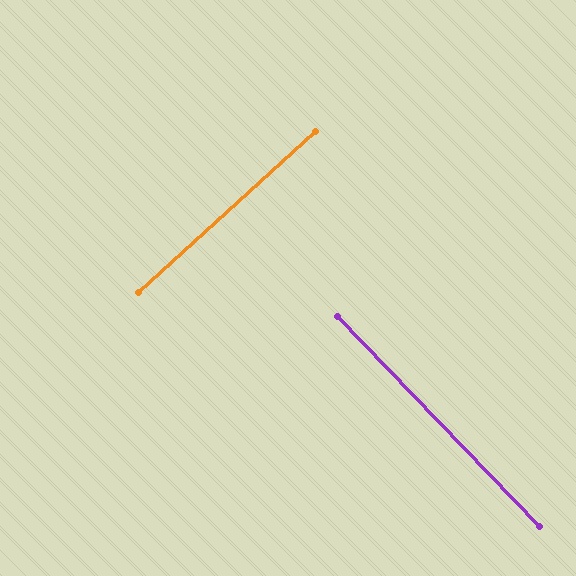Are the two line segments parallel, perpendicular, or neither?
Perpendicular — they meet at approximately 89°.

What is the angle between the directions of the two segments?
Approximately 89 degrees.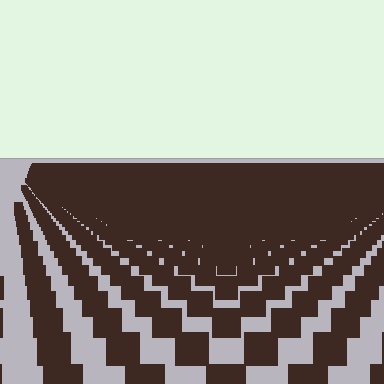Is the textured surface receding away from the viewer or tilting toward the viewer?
The surface is receding away from the viewer. Texture elements get smaller and denser toward the top.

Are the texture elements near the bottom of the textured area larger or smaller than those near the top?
Larger. Near the bottom, elements are closer to the viewer and appear at a bigger on-screen size.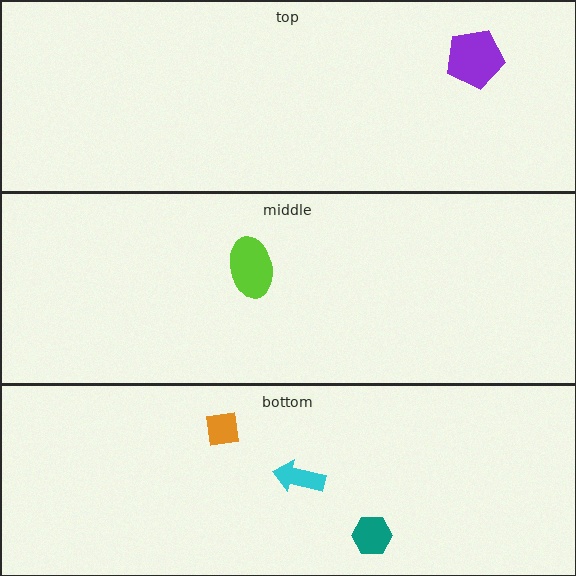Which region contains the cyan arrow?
The bottom region.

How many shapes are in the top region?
1.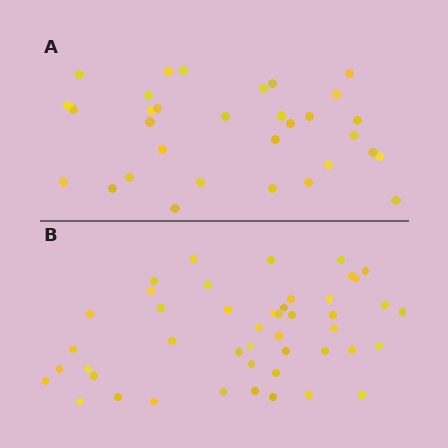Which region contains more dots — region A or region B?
Region B (the bottom region) has more dots.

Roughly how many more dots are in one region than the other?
Region B has approximately 15 more dots than region A.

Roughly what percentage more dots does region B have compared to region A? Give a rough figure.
About 45% more.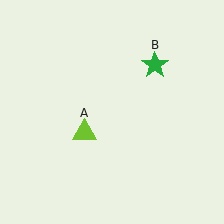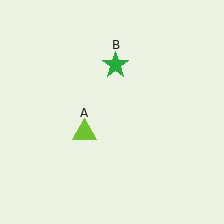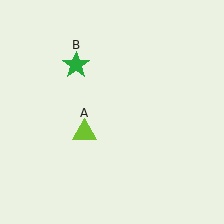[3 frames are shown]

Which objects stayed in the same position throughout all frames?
Lime triangle (object A) remained stationary.